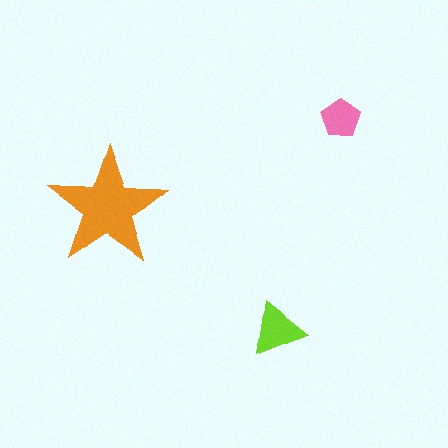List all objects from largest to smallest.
The orange star, the lime triangle, the pink pentagon.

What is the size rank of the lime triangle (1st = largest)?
2nd.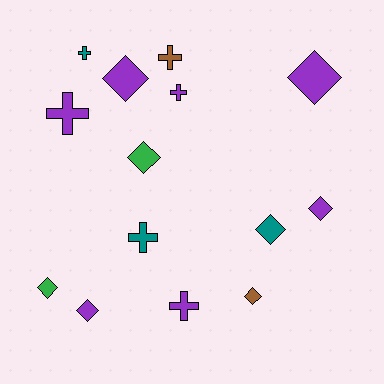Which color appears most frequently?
Purple, with 7 objects.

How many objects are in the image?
There are 14 objects.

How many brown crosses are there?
There is 1 brown cross.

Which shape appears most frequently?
Diamond, with 8 objects.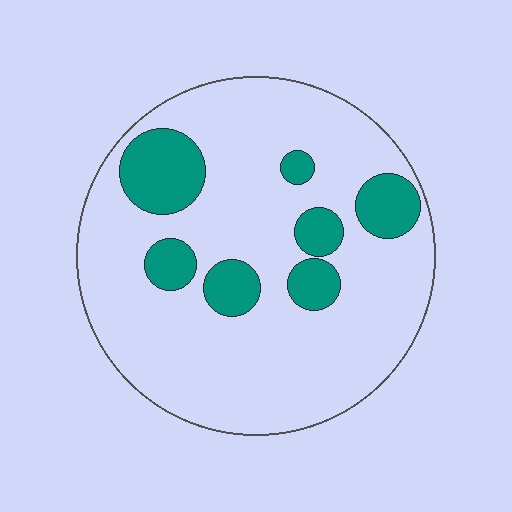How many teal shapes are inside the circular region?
7.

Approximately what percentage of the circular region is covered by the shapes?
Approximately 20%.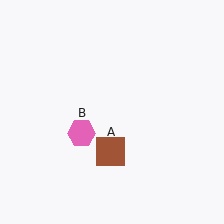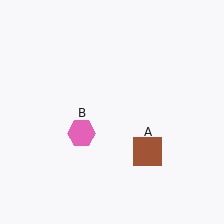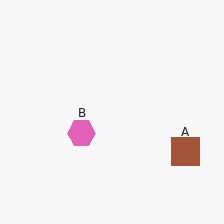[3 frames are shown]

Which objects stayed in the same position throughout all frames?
Pink hexagon (object B) remained stationary.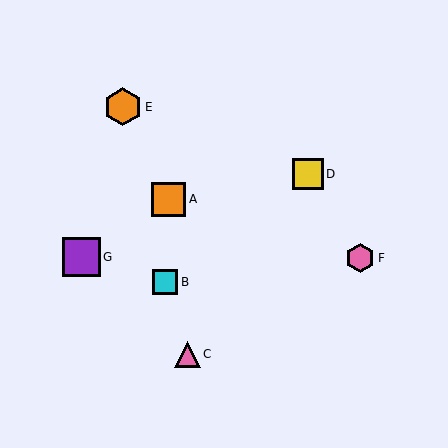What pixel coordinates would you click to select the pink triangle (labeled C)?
Click at (187, 354) to select the pink triangle C.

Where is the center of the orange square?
The center of the orange square is at (169, 199).